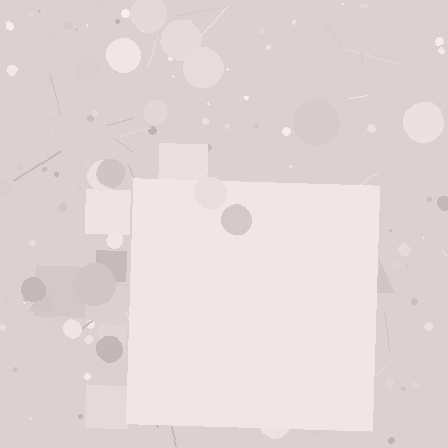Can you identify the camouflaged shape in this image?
The camouflaged shape is a square.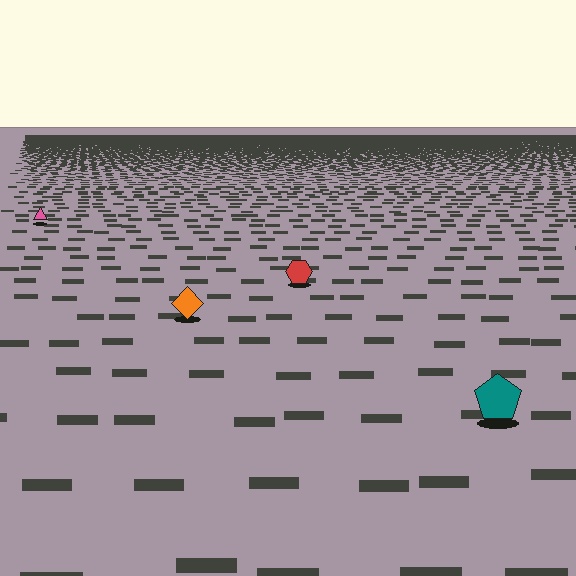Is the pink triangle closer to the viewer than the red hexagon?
No. The red hexagon is closer — you can tell from the texture gradient: the ground texture is coarser near it.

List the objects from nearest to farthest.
From nearest to farthest: the teal pentagon, the orange diamond, the red hexagon, the pink triangle.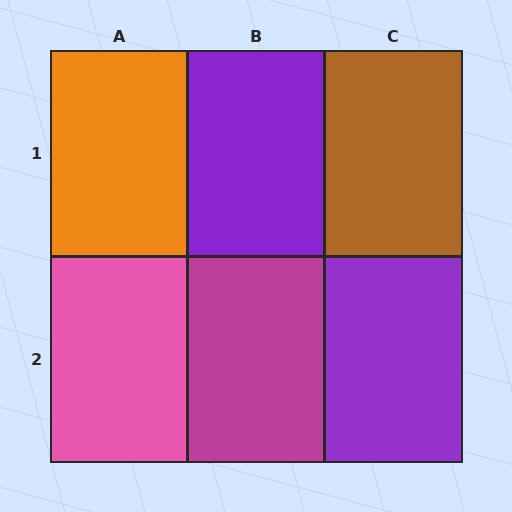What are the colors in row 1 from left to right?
Orange, purple, brown.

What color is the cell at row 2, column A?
Pink.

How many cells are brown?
1 cell is brown.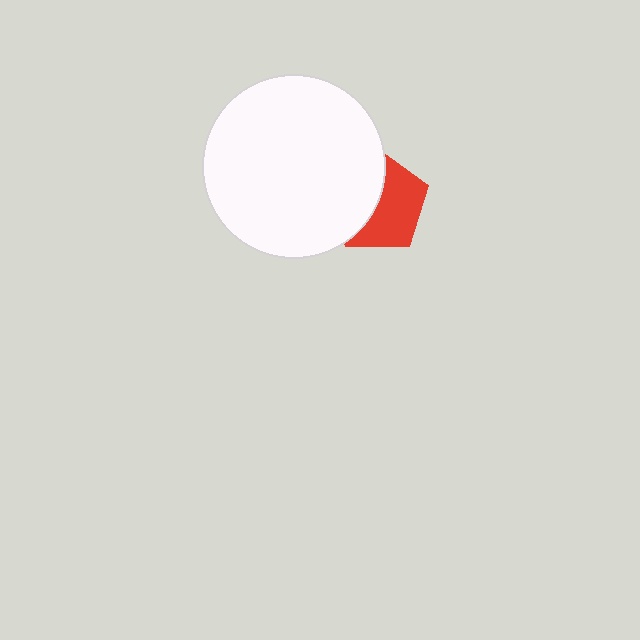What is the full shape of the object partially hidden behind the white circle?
The partially hidden object is a red pentagon.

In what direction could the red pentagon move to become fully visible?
The red pentagon could move right. That would shift it out from behind the white circle entirely.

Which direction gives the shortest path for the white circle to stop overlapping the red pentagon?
Moving left gives the shortest separation.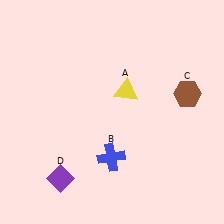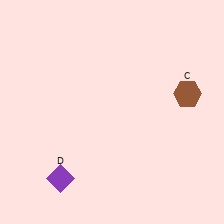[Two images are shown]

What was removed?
The yellow triangle (A), the blue cross (B) were removed in Image 2.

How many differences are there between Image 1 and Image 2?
There are 2 differences between the two images.